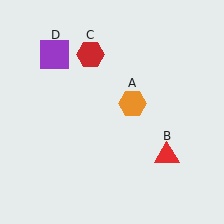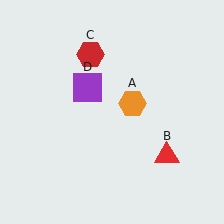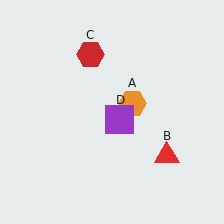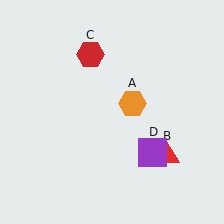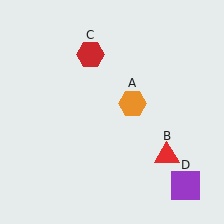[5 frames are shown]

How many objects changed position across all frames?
1 object changed position: purple square (object D).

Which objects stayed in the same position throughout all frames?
Orange hexagon (object A) and red triangle (object B) and red hexagon (object C) remained stationary.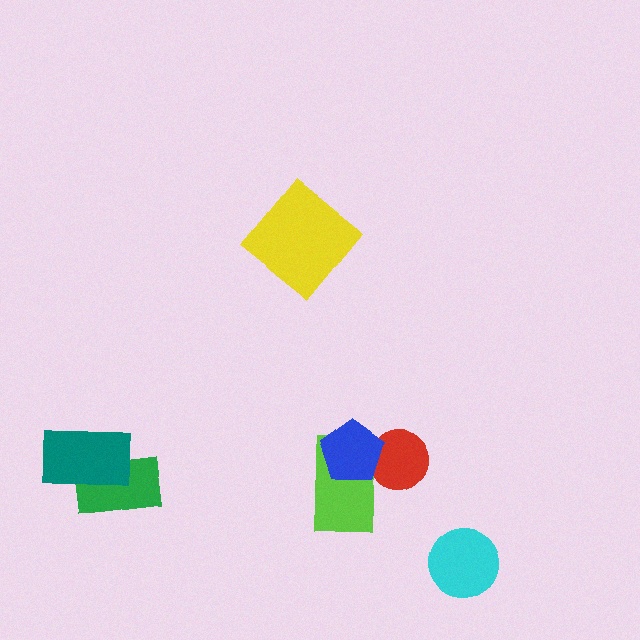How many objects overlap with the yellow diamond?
0 objects overlap with the yellow diamond.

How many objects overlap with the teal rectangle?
1 object overlaps with the teal rectangle.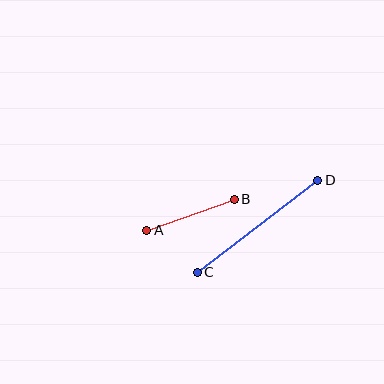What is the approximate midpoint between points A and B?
The midpoint is at approximately (191, 215) pixels.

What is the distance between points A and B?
The distance is approximately 93 pixels.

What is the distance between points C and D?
The distance is approximately 151 pixels.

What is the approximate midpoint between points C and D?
The midpoint is at approximately (258, 226) pixels.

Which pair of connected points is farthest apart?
Points C and D are farthest apart.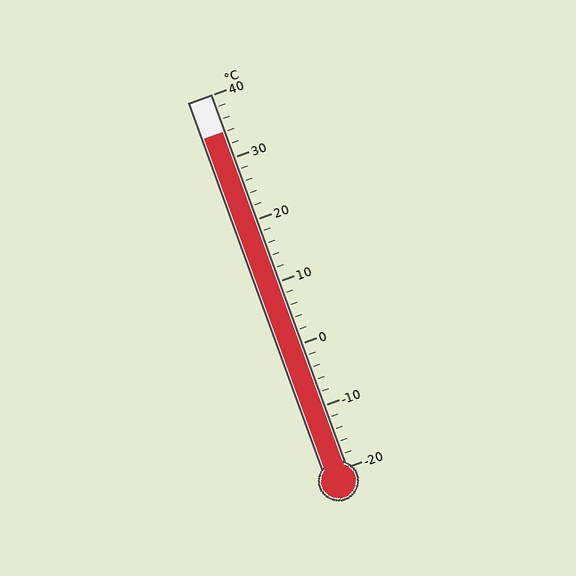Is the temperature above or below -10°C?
The temperature is above -10°C.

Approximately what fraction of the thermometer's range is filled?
The thermometer is filled to approximately 90% of its range.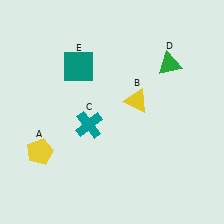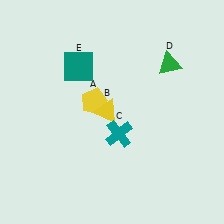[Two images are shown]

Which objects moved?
The objects that moved are: the yellow pentagon (A), the yellow triangle (B), the teal cross (C).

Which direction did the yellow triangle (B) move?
The yellow triangle (B) moved left.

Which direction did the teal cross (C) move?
The teal cross (C) moved right.